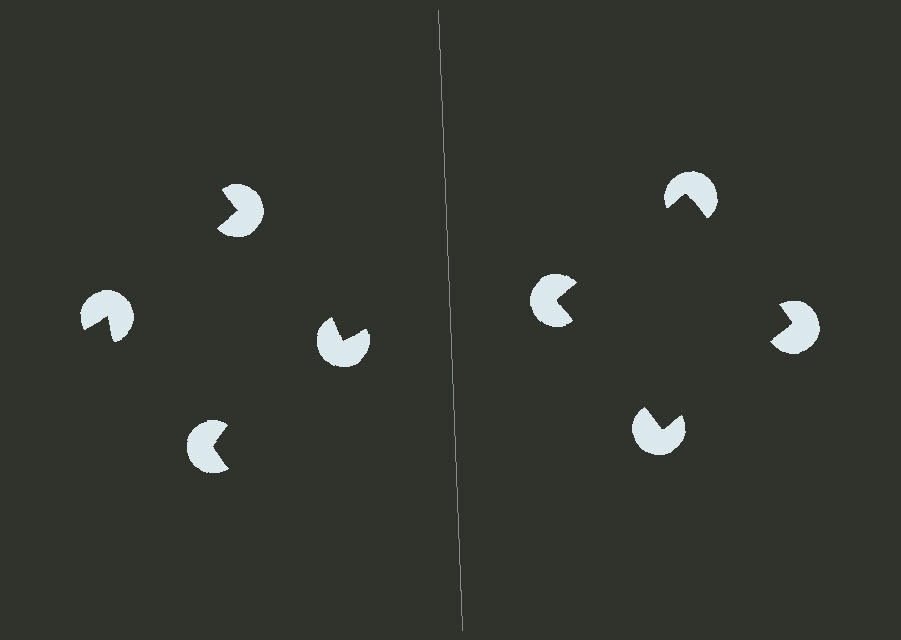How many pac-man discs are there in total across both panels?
8 — 4 on each side.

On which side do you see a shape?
An illusory square appears on the right side. On the left side the wedge cuts are rotated, so no coherent shape forms.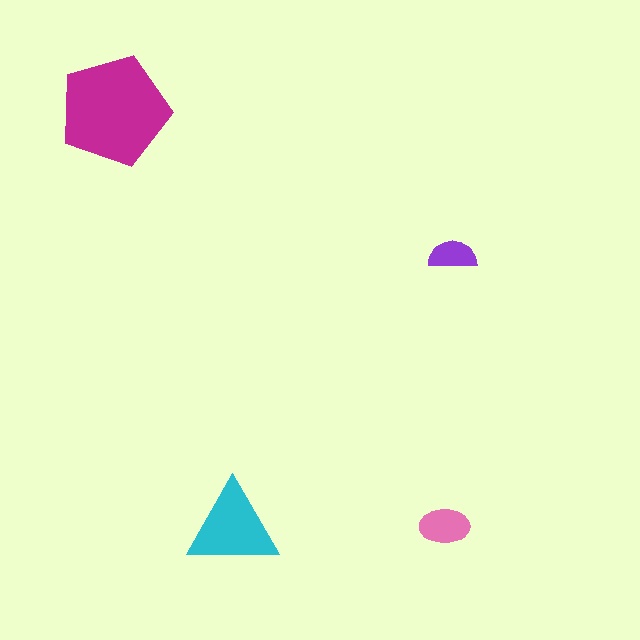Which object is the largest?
The magenta pentagon.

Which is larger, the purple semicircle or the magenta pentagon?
The magenta pentagon.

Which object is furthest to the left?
The magenta pentagon is leftmost.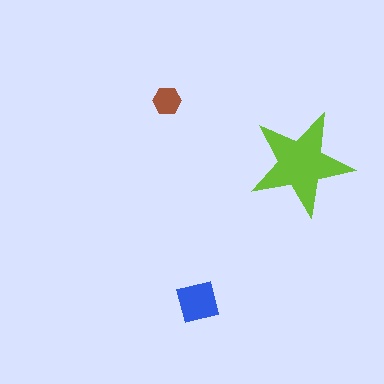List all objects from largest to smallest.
The lime star, the blue square, the brown hexagon.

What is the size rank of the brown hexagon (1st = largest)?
3rd.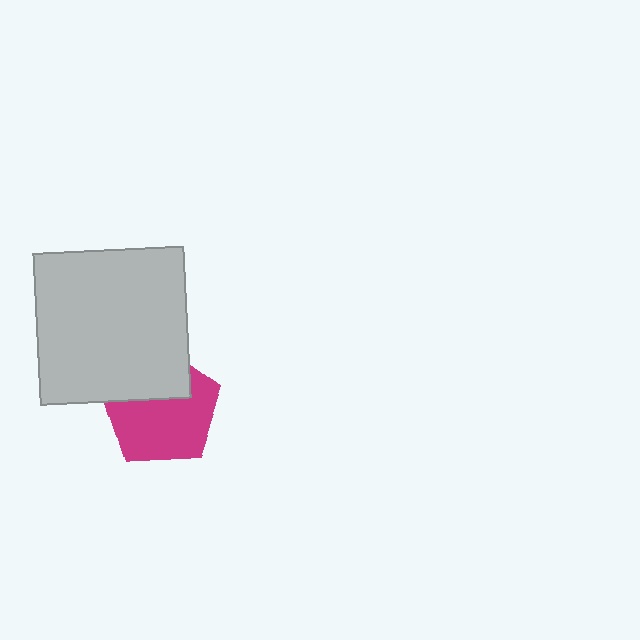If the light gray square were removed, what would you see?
You would see the complete magenta pentagon.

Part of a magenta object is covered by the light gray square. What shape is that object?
It is a pentagon.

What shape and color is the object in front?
The object in front is a light gray square.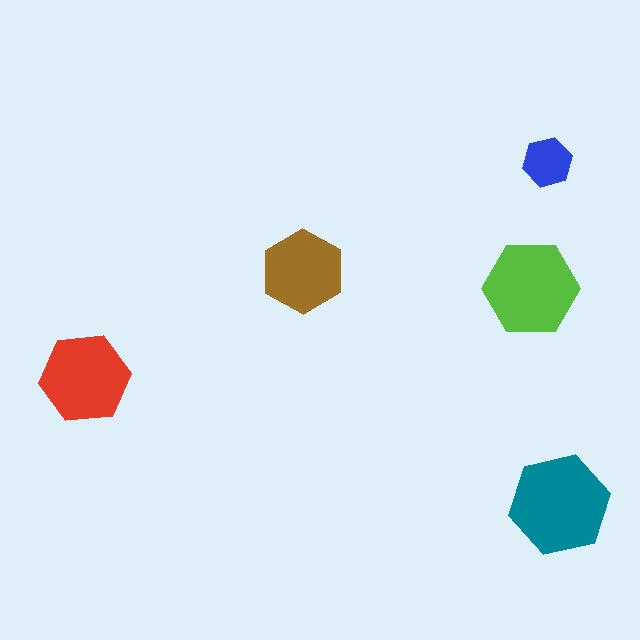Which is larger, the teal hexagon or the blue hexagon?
The teal one.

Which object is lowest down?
The teal hexagon is bottommost.